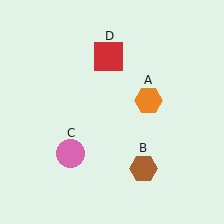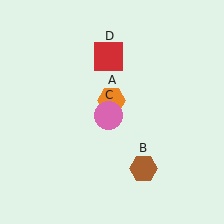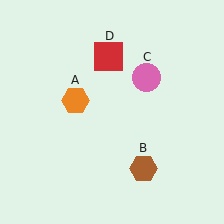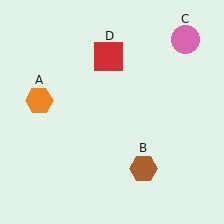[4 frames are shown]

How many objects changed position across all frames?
2 objects changed position: orange hexagon (object A), pink circle (object C).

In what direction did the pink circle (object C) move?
The pink circle (object C) moved up and to the right.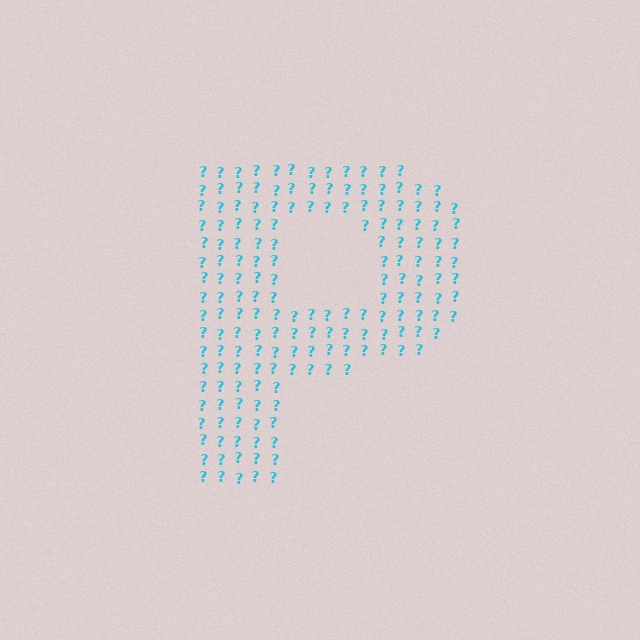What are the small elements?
The small elements are question marks.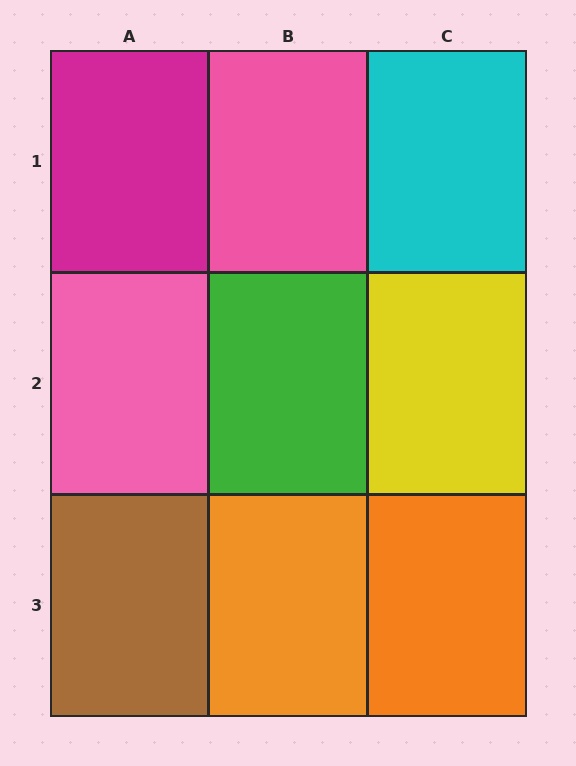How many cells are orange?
2 cells are orange.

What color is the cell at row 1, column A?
Magenta.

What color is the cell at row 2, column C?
Yellow.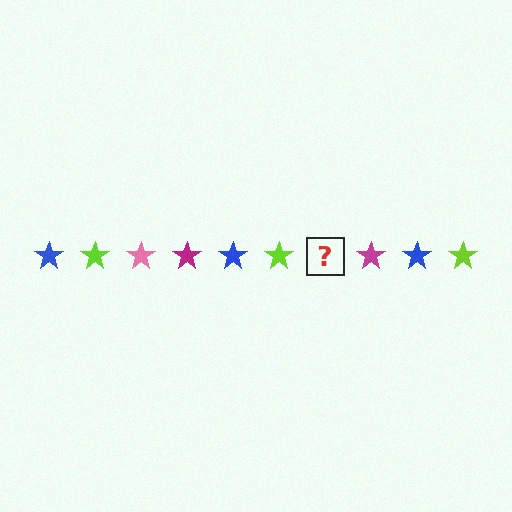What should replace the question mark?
The question mark should be replaced with a pink star.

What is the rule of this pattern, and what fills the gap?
The rule is that the pattern cycles through blue, lime, pink, magenta stars. The gap should be filled with a pink star.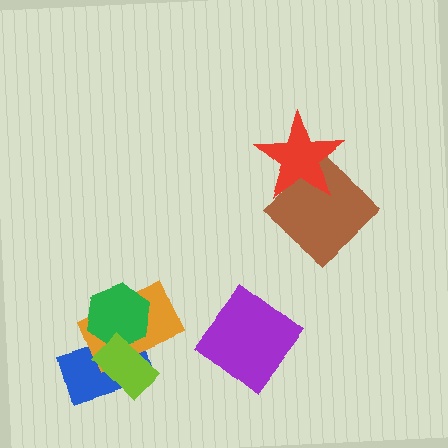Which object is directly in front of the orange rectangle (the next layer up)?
The green hexagon is directly in front of the orange rectangle.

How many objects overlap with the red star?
1 object overlaps with the red star.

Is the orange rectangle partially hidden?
Yes, it is partially covered by another shape.